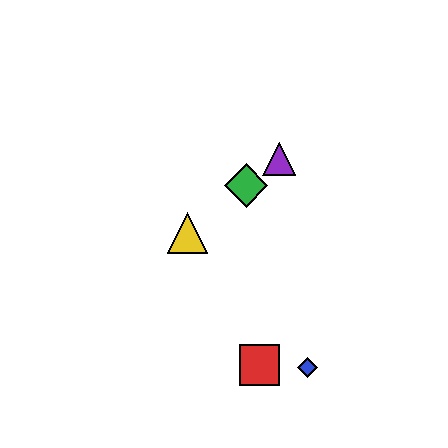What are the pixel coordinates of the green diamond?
The green diamond is at (246, 186).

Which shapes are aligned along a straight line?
The green diamond, the yellow triangle, the purple triangle are aligned along a straight line.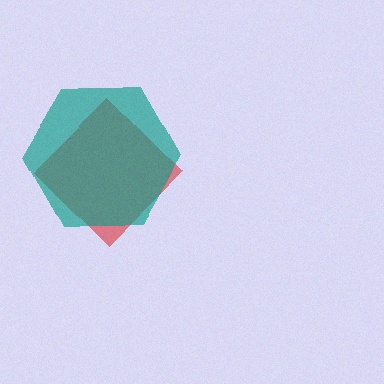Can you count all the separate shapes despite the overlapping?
Yes, there are 2 separate shapes.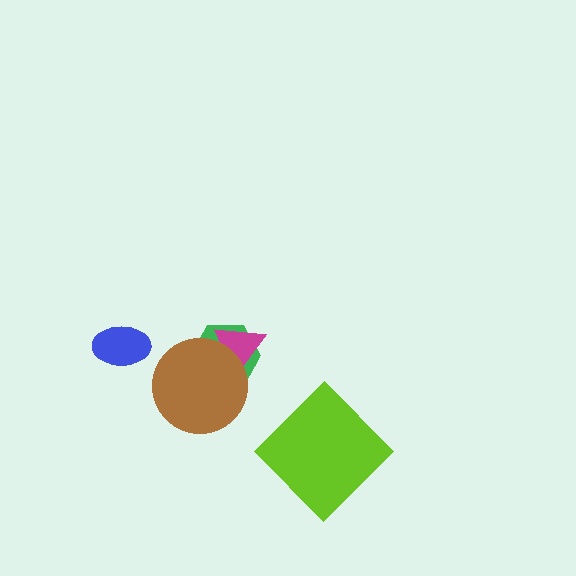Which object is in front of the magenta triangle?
The brown circle is in front of the magenta triangle.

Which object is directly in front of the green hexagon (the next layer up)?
The magenta triangle is directly in front of the green hexagon.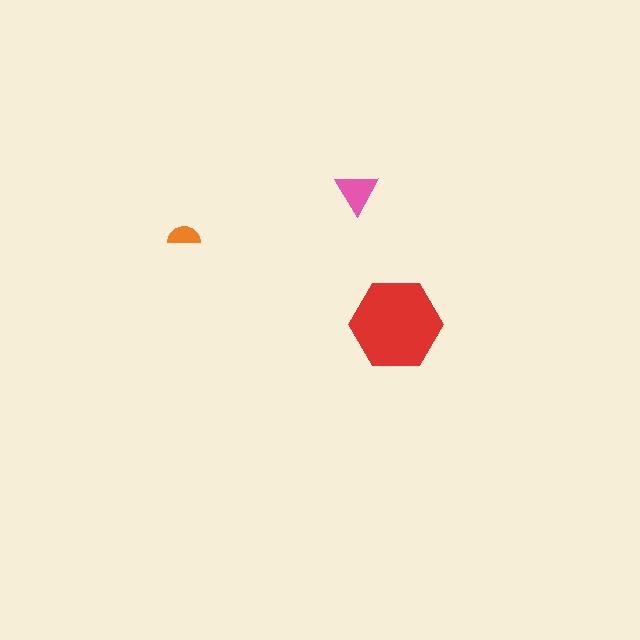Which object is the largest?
The red hexagon.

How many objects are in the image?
There are 3 objects in the image.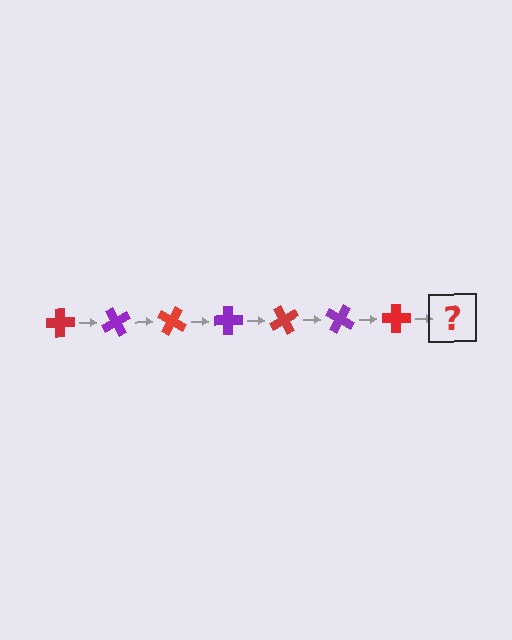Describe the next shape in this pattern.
It should be a purple cross, rotated 420 degrees from the start.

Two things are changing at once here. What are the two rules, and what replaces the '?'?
The two rules are that it rotates 60 degrees each step and the color cycles through red and purple. The '?' should be a purple cross, rotated 420 degrees from the start.